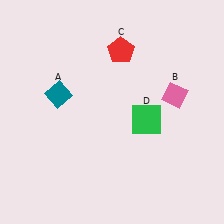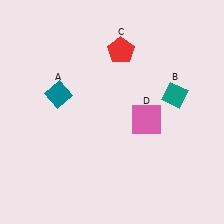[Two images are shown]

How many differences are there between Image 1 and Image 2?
There are 2 differences between the two images.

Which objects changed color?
B changed from pink to teal. D changed from green to pink.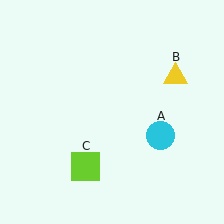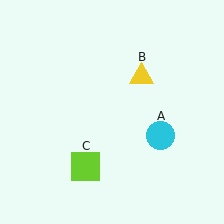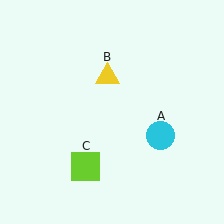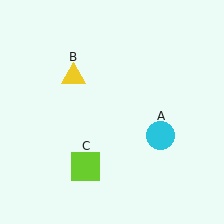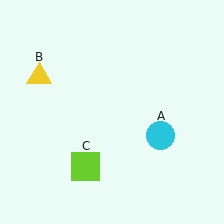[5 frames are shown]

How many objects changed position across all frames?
1 object changed position: yellow triangle (object B).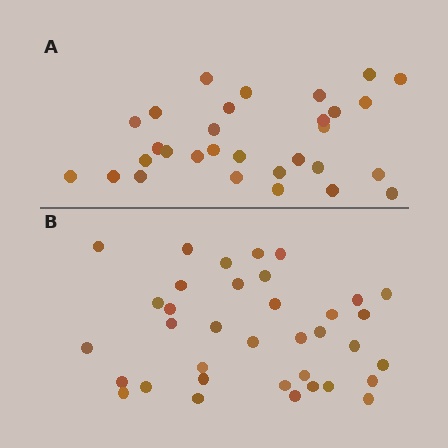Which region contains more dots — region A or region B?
Region B (the bottom region) has more dots.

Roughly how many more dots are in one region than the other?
Region B has about 6 more dots than region A.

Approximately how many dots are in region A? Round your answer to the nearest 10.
About 30 dots.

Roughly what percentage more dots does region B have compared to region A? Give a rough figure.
About 20% more.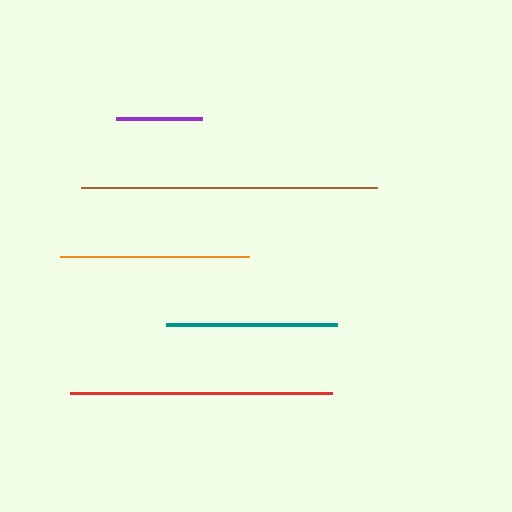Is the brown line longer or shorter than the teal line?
The brown line is longer than the teal line.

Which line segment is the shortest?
The purple line is the shortest at approximately 86 pixels.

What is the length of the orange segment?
The orange segment is approximately 189 pixels long.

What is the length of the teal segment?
The teal segment is approximately 171 pixels long.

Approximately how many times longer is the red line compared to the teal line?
The red line is approximately 1.5 times the length of the teal line.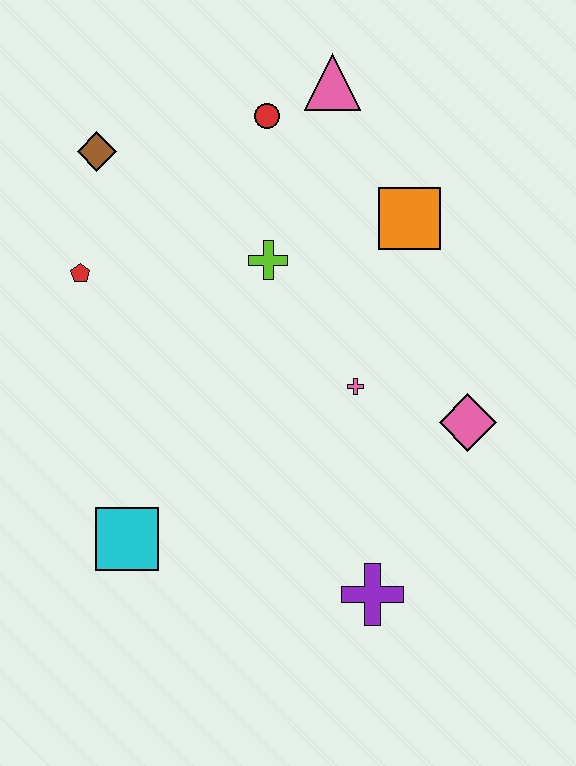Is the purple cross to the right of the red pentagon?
Yes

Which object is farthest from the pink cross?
The brown diamond is farthest from the pink cross.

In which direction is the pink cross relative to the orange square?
The pink cross is below the orange square.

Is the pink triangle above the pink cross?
Yes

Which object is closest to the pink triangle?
The red circle is closest to the pink triangle.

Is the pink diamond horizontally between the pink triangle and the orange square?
No